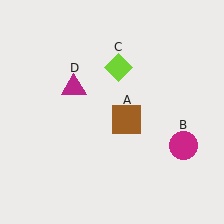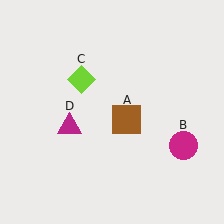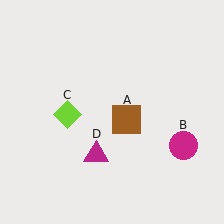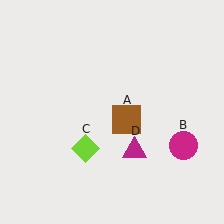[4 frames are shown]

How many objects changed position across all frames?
2 objects changed position: lime diamond (object C), magenta triangle (object D).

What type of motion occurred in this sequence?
The lime diamond (object C), magenta triangle (object D) rotated counterclockwise around the center of the scene.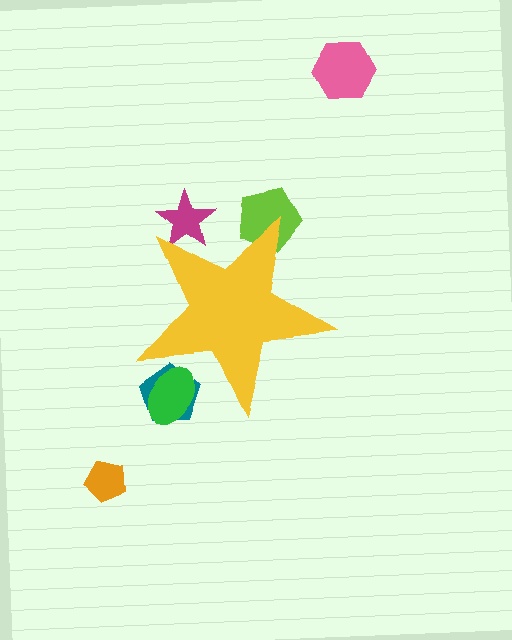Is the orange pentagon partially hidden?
No, the orange pentagon is fully visible.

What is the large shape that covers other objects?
A yellow star.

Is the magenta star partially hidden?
Yes, the magenta star is partially hidden behind the yellow star.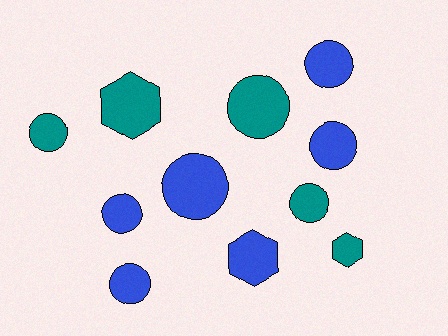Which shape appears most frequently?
Circle, with 8 objects.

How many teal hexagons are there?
There are 2 teal hexagons.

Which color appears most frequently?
Blue, with 6 objects.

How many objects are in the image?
There are 11 objects.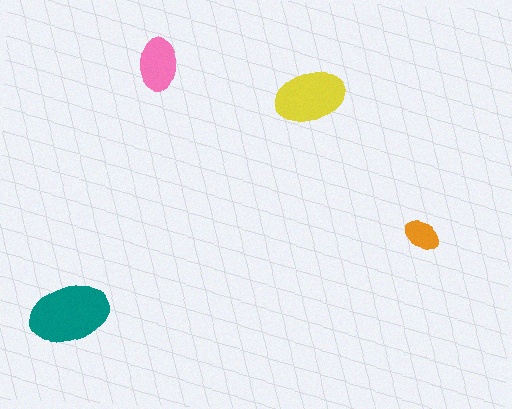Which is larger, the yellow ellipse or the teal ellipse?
The teal one.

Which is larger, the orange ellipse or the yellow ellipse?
The yellow one.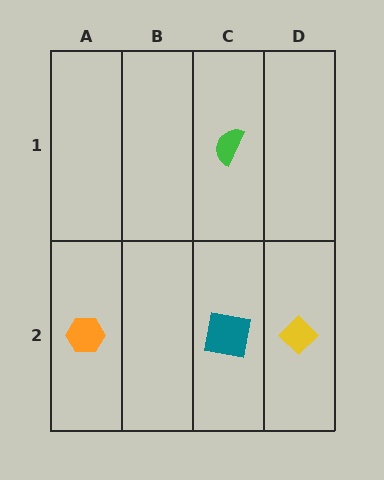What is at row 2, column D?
A yellow diamond.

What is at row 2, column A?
An orange hexagon.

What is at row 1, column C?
A green semicircle.